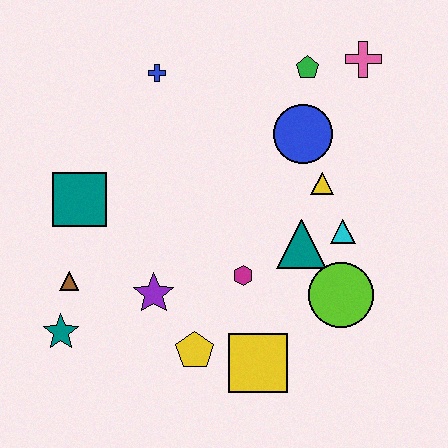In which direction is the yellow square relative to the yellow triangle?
The yellow square is below the yellow triangle.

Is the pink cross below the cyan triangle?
No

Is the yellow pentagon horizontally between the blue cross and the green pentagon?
Yes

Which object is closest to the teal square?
The brown triangle is closest to the teal square.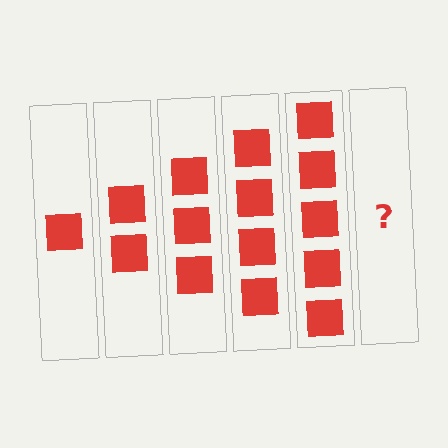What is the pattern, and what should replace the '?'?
The pattern is that each step adds one more square. The '?' should be 6 squares.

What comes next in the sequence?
The next element should be 6 squares.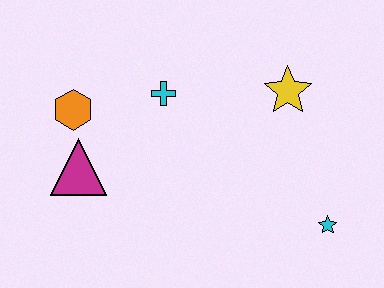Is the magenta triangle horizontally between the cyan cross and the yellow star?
No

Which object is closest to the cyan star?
The yellow star is closest to the cyan star.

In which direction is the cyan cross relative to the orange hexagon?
The cyan cross is to the right of the orange hexagon.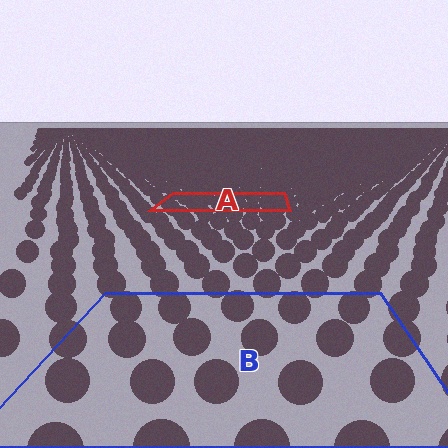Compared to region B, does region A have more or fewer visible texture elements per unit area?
Region A has more texture elements per unit area — they are packed more densely because it is farther away.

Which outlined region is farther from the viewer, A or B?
Region A is farther from the viewer — the texture elements inside it appear smaller and more densely packed.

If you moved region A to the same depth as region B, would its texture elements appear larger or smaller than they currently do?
They would appear larger. At a closer depth, the same texture elements are projected at a bigger on-screen size.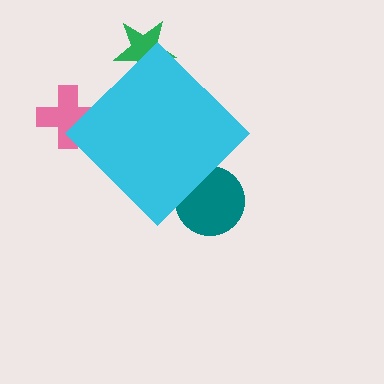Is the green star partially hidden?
Yes, the green star is partially hidden behind the cyan diamond.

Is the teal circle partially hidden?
Yes, the teal circle is partially hidden behind the cyan diamond.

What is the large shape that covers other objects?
A cyan diamond.